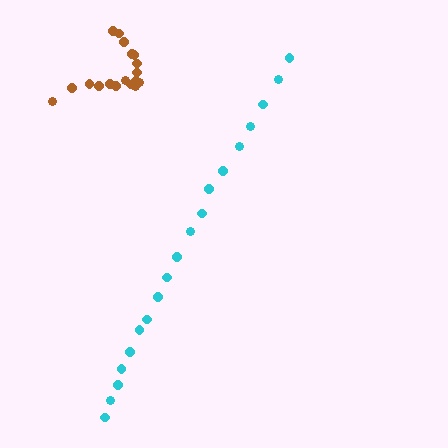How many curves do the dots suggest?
There are 2 distinct paths.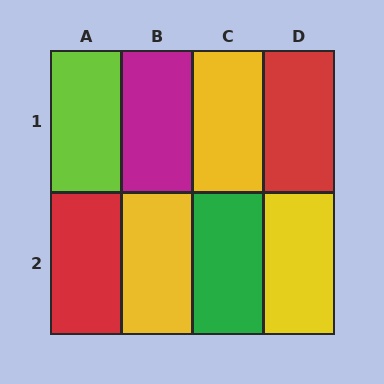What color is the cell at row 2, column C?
Green.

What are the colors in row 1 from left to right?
Lime, magenta, yellow, red.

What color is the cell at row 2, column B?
Yellow.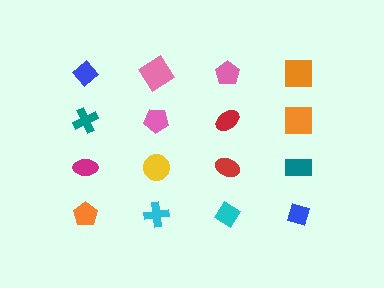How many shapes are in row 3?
4 shapes.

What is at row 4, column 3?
A cyan diamond.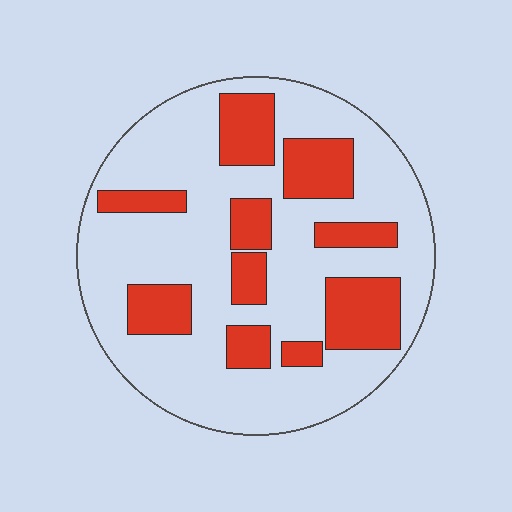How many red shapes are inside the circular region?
10.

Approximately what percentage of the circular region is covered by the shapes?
Approximately 30%.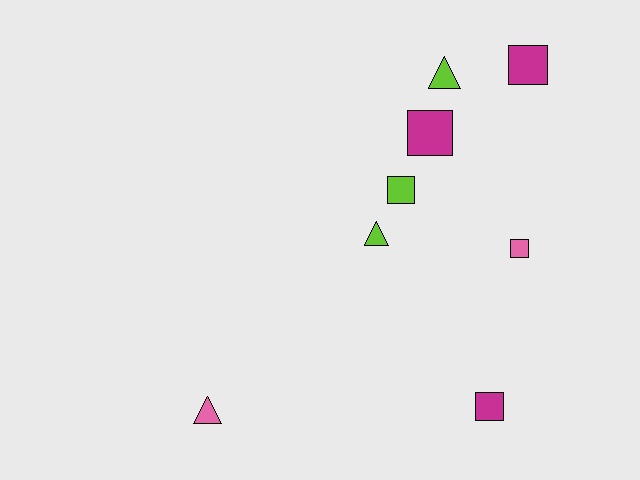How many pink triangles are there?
There is 1 pink triangle.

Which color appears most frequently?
Lime, with 3 objects.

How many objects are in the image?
There are 8 objects.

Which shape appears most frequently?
Square, with 5 objects.